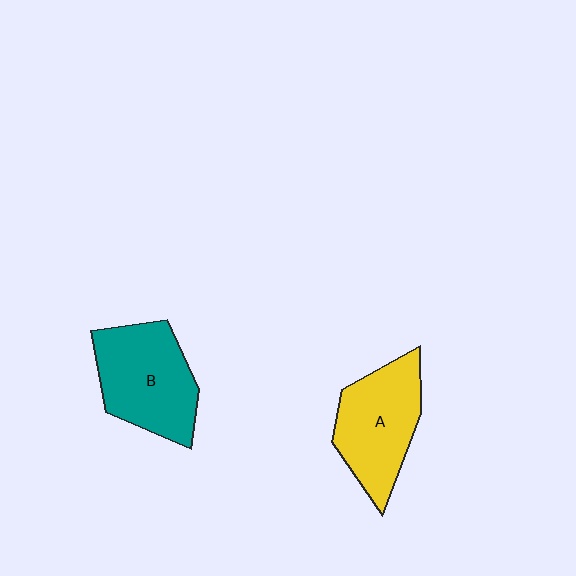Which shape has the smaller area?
Shape A (yellow).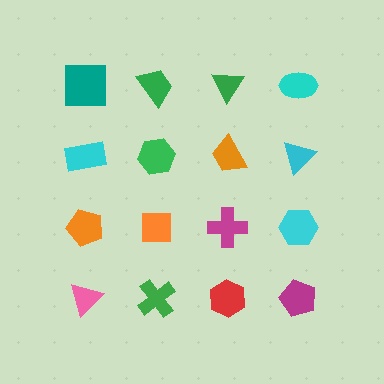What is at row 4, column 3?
A red hexagon.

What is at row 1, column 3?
A green triangle.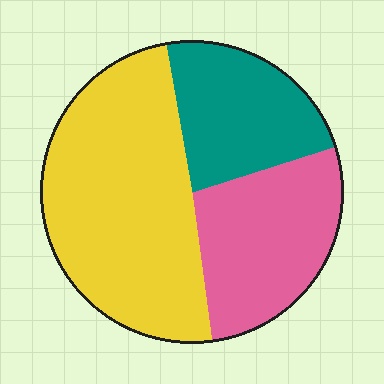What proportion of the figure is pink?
Pink takes up between a quarter and a half of the figure.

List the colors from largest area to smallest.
From largest to smallest: yellow, pink, teal.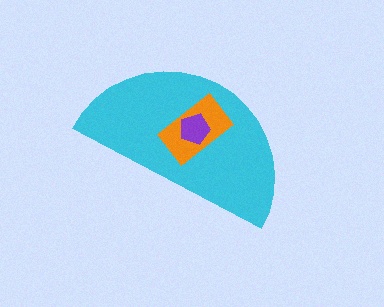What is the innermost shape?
The purple pentagon.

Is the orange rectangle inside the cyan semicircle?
Yes.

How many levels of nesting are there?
3.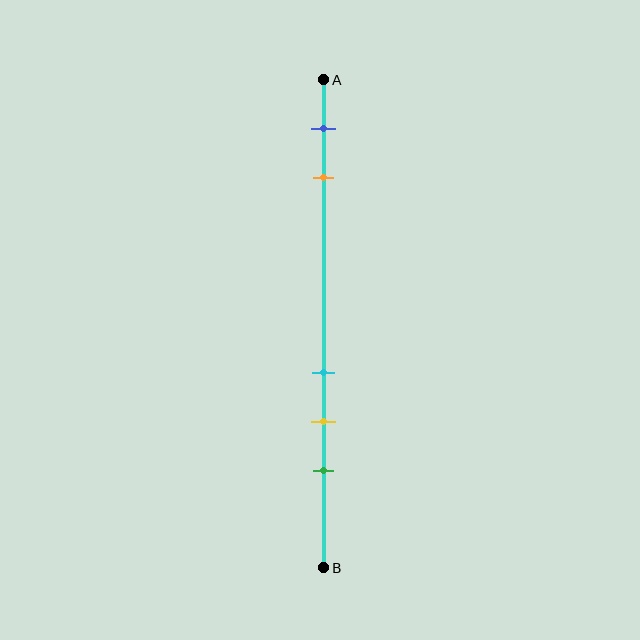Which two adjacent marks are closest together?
The cyan and yellow marks are the closest adjacent pair.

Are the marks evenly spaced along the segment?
No, the marks are not evenly spaced.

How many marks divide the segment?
There are 5 marks dividing the segment.